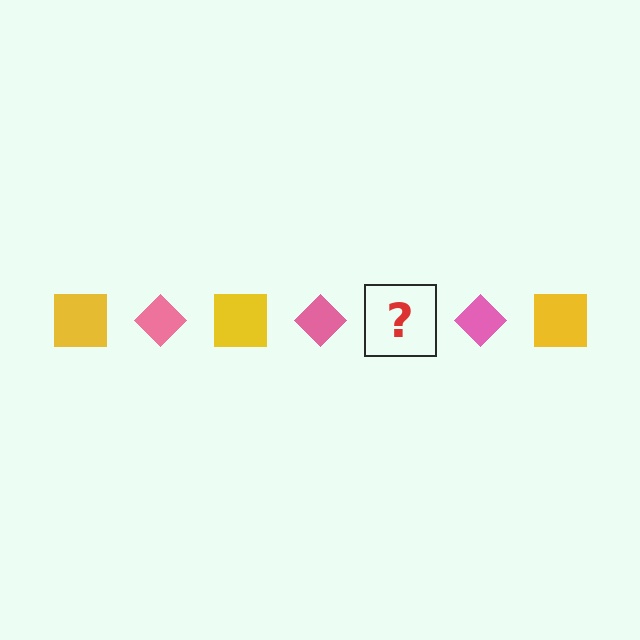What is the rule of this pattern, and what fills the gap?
The rule is that the pattern alternates between yellow square and pink diamond. The gap should be filled with a yellow square.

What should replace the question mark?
The question mark should be replaced with a yellow square.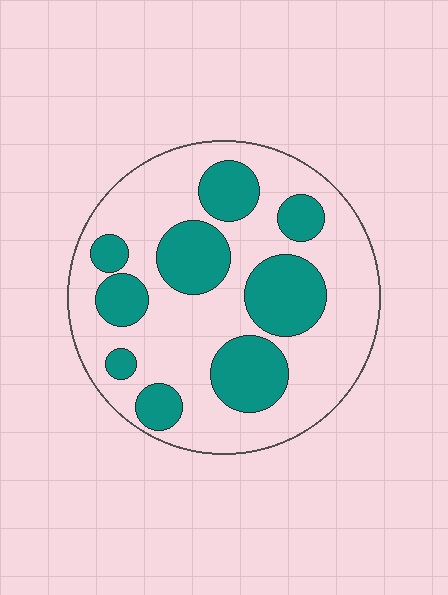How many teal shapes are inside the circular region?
9.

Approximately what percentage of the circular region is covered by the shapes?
Approximately 35%.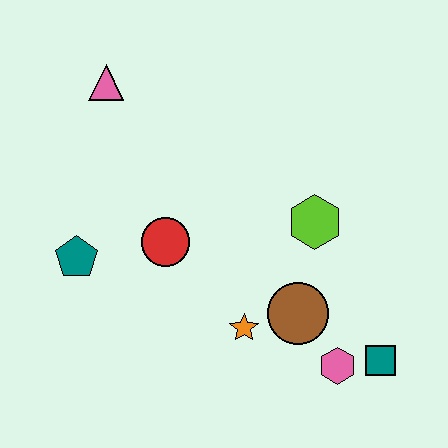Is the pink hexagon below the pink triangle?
Yes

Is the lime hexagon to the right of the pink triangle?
Yes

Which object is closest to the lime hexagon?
The brown circle is closest to the lime hexagon.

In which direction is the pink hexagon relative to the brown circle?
The pink hexagon is below the brown circle.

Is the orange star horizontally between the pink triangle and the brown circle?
Yes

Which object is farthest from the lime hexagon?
The pink triangle is farthest from the lime hexagon.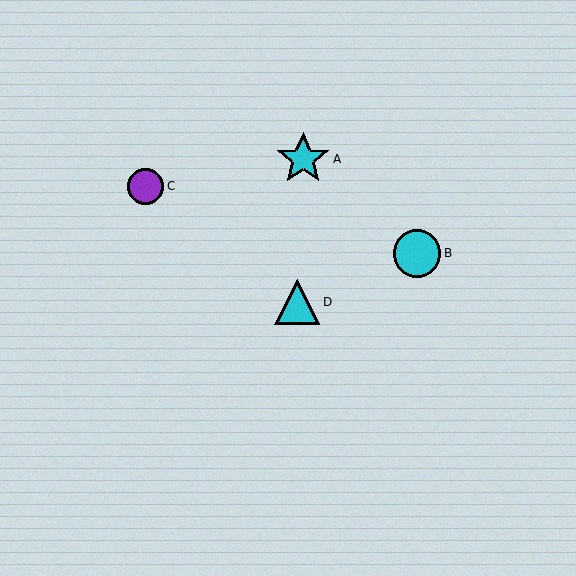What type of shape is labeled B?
Shape B is a cyan circle.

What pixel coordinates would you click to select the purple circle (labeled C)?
Click at (146, 186) to select the purple circle C.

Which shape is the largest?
The cyan star (labeled A) is the largest.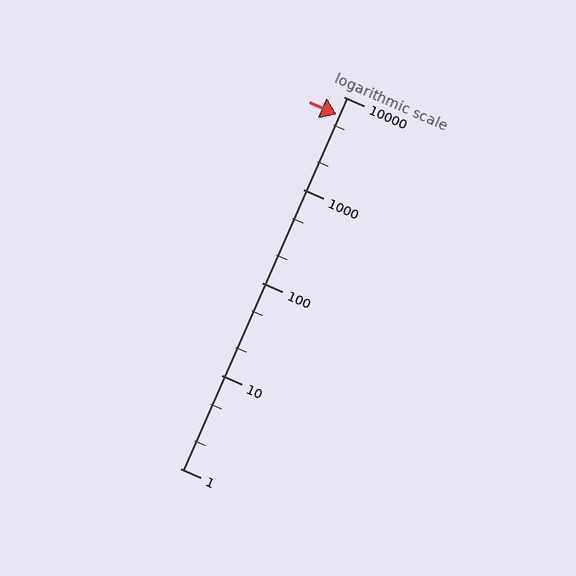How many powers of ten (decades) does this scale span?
The scale spans 4 decades, from 1 to 10000.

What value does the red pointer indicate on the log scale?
The pointer indicates approximately 6400.